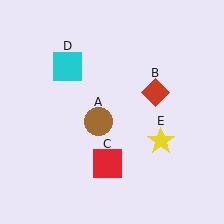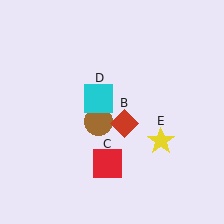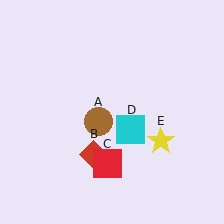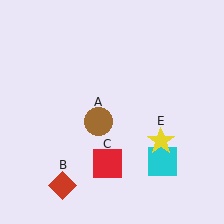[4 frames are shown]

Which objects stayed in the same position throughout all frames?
Brown circle (object A) and red square (object C) and yellow star (object E) remained stationary.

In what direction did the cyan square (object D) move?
The cyan square (object D) moved down and to the right.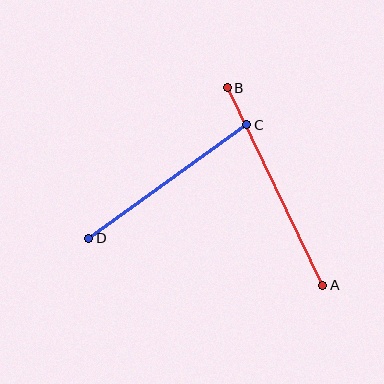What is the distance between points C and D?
The distance is approximately 194 pixels.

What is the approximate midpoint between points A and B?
The midpoint is at approximately (275, 187) pixels.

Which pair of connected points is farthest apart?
Points A and B are farthest apart.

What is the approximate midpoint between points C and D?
The midpoint is at approximately (168, 181) pixels.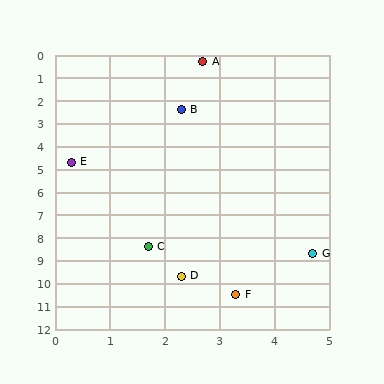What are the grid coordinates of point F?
Point F is at approximately (3.3, 10.5).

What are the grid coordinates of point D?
Point D is at approximately (2.3, 9.7).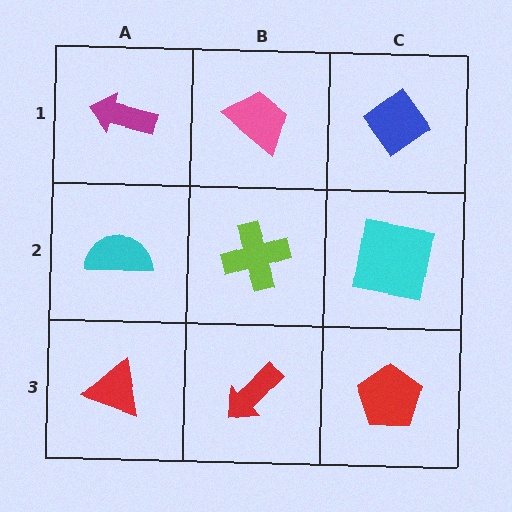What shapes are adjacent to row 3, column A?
A cyan semicircle (row 2, column A), a red arrow (row 3, column B).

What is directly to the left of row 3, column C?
A red arrow.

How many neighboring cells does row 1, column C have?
2.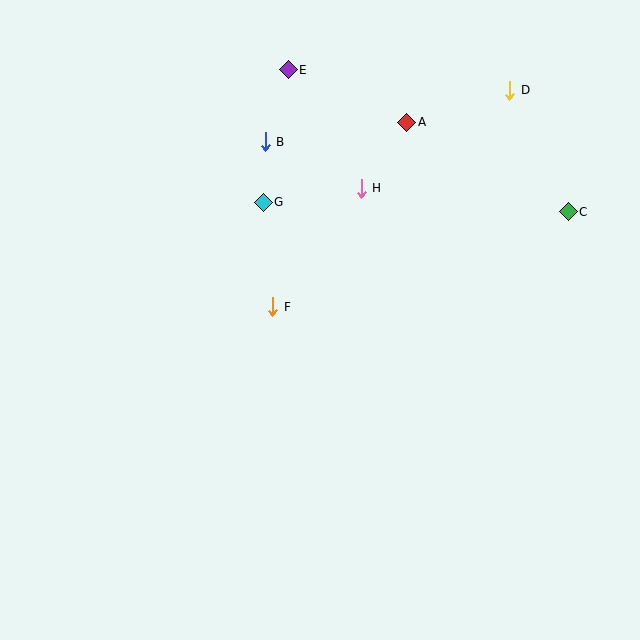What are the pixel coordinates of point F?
Point F is at (273, 307).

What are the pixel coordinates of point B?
Point B is at (265, 142).